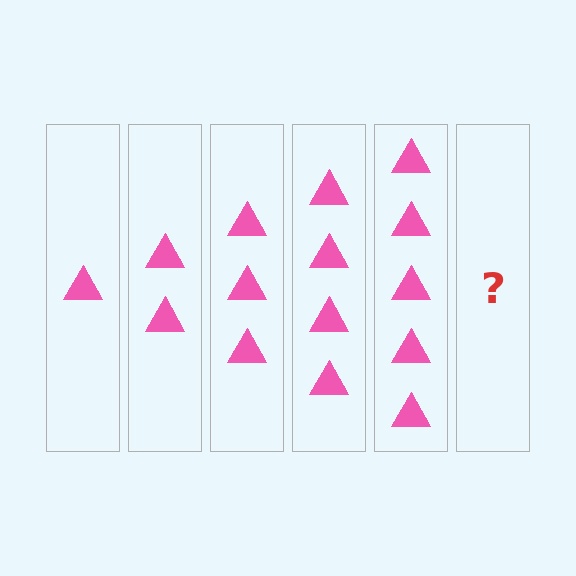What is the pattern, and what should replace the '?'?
The pattern is that each step adds one more triangle. The '?' should be 6 triangles.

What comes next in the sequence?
The next element should be 6 triangles.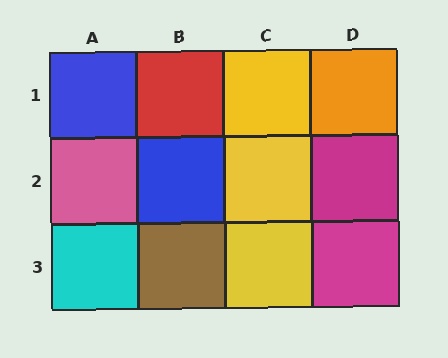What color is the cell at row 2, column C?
Yellow.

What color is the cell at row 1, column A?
Blue.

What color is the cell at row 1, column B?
Red.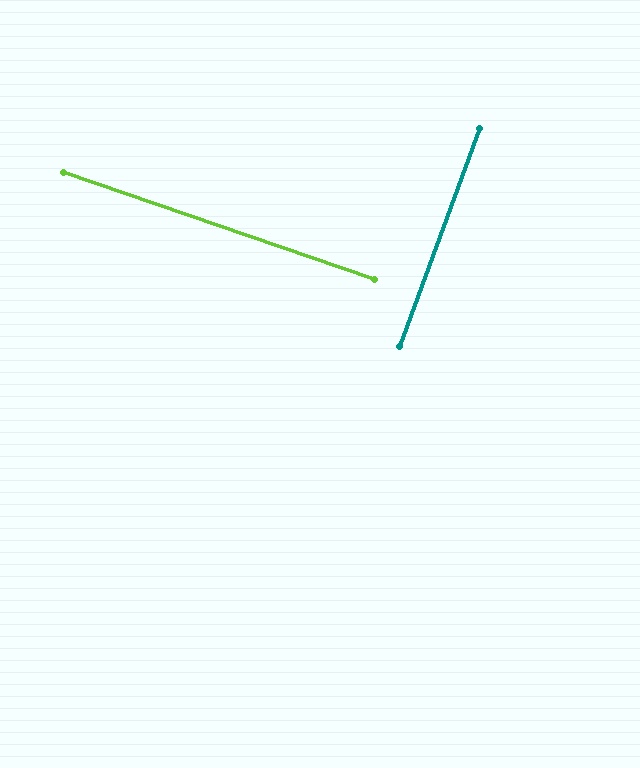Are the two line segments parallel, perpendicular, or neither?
Perpendicular — they meet at approximately 89°.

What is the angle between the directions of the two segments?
Approximately 89 degrees.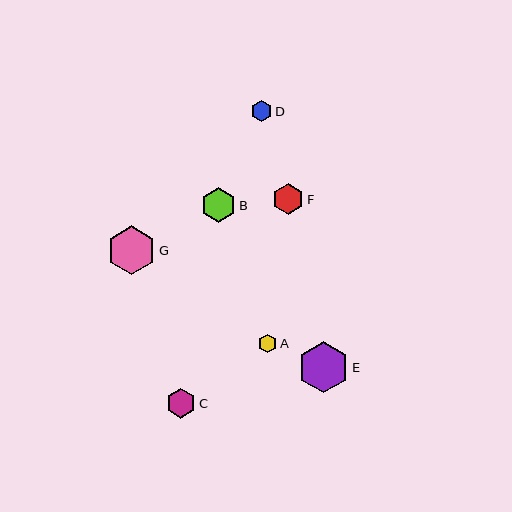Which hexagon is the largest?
Hexagon E is the largest with a size of approximately 51 pixels.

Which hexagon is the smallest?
Hexagon A is the smallest with a size of approximately 18 pixels.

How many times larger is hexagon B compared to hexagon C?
Hexagon B is approximately 1.2 times the size of hexagon C.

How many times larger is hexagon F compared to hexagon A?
Hexagon F is approximately 1.7 times the size of hexagon A.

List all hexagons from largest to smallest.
From largest to smallest: E, G, B, F, C, D, A.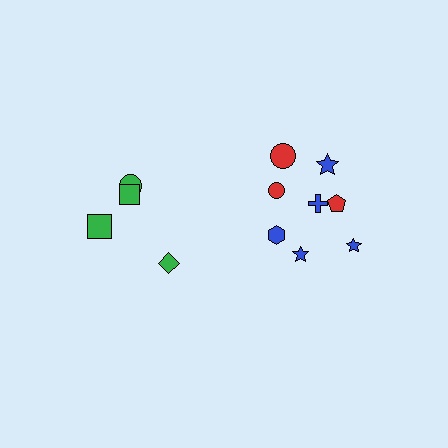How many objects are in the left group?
There are 5 objects.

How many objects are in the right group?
There are 8 objects.